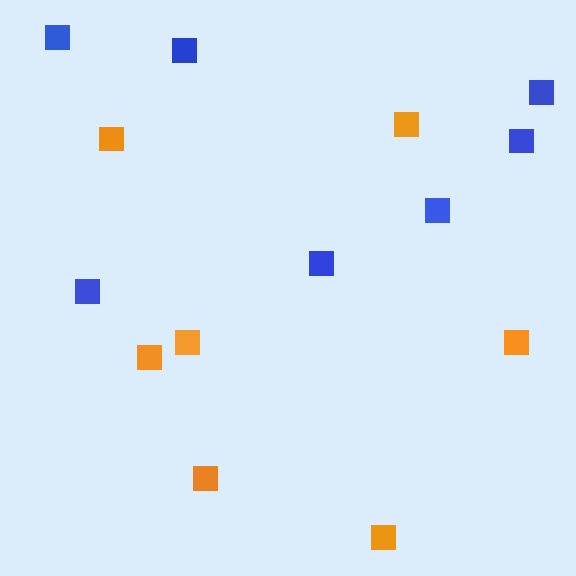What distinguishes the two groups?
There are 2 groups: one group of orange squares (7) and one group of blue squares (7).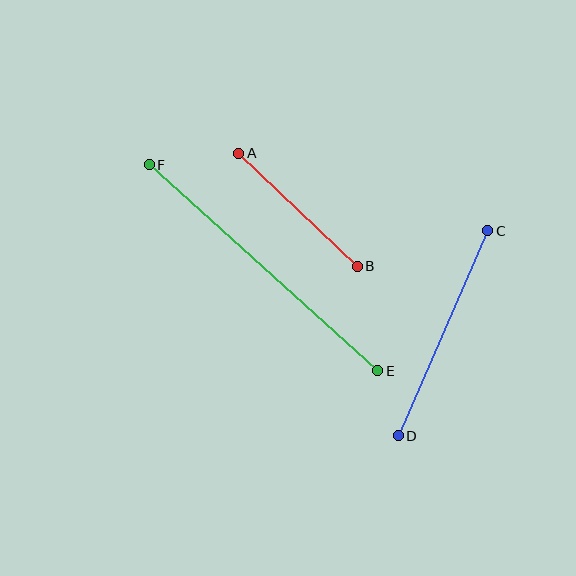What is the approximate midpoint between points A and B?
The midpoint is at approximately (298, 210) pixels.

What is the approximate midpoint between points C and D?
The midpoint is at approximately (443, 333) pixels.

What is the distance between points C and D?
The distance is approximately 223 pixels.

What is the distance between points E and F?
The distance is approximately 308 pixels.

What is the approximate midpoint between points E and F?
The midpoint is at approximately (264, 268) pixels.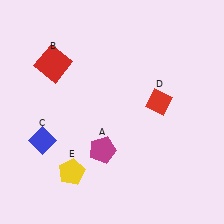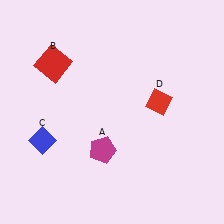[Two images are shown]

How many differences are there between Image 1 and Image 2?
There is 1 difference between the two images.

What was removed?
The yellow pentagon (E) was removed in Image 2.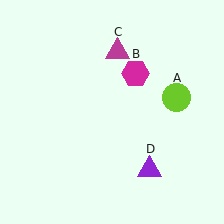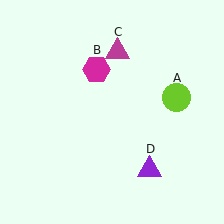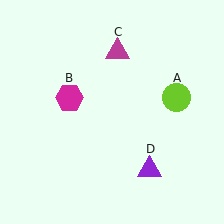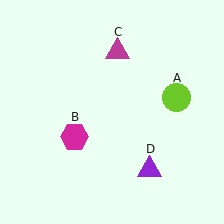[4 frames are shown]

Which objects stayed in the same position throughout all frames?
Lime circle (object A) and magenta triangle (object C) and purple triangle (object D) remained stationary.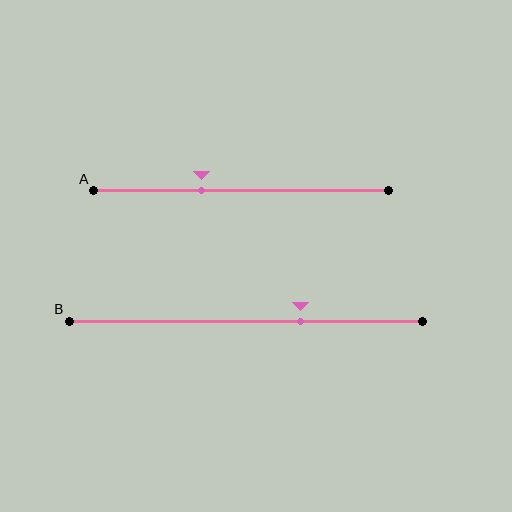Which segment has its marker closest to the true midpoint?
Segment A has its marker closest to the true midpoint.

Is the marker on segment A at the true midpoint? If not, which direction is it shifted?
No, the marker on segment A is shifted to the left by about 14% of the segment length.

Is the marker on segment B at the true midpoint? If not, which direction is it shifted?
No, the marker on segment B is shifted to the right by about 16% of the segment length.